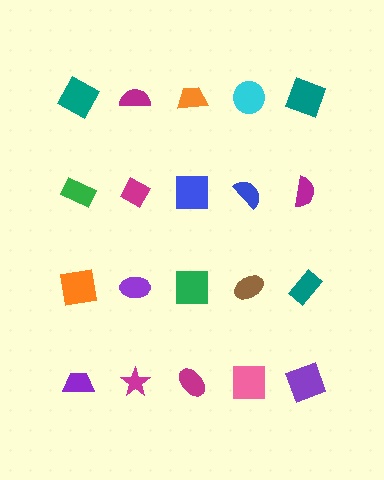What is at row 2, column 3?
A blue square.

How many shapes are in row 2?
5 shapes.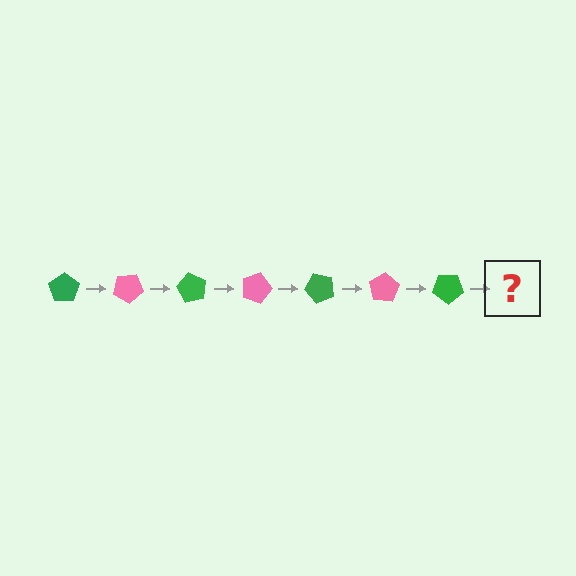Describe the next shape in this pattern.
It should be a pink pentagon, rotated 210 degrees from the start.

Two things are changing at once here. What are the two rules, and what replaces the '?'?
The two rules are that it rotates 30 degrees each step and the color cycles through green and pink. The '?' should be a pink pentagon, rotated 210 degrees from the start.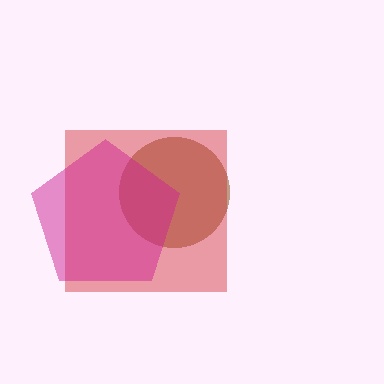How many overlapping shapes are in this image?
There are 3 overlapping shapes in the image.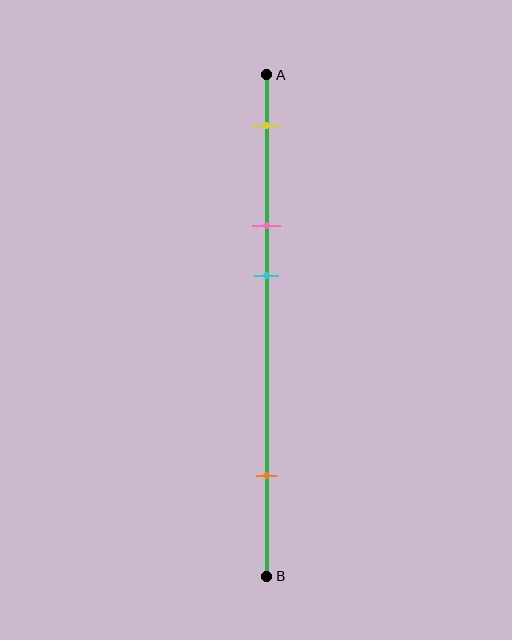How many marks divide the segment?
There are 4 marks dividing the segment.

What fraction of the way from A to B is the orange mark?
The orange mark is approximately 80% (0.8) of the way from A to B.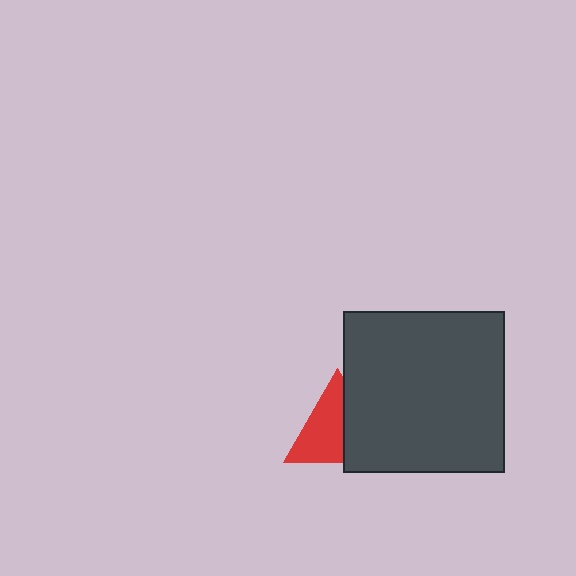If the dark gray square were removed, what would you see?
You would see the complete red triangle.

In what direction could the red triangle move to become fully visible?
The red triangle could move left. That would shift it out from behind the dark gray square entirely.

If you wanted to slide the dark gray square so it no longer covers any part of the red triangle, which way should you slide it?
Slide it right — that is the most direct way to separate the two shapes.